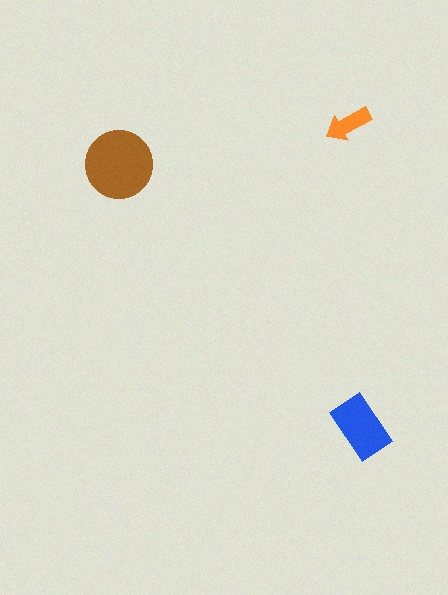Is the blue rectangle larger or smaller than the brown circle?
Smaller.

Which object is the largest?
The brown circle.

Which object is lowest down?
The blue rectangle is bottommost.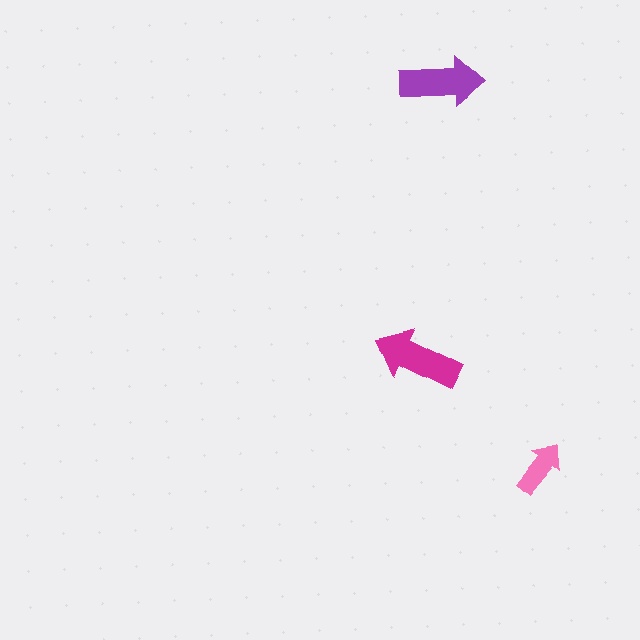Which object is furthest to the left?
The magenta arrow is leftmost.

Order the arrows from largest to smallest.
the magenta one, the purple one, the pink one.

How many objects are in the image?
There are 3 objects in the image.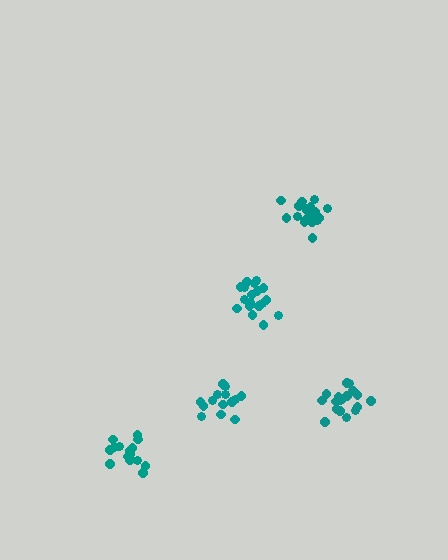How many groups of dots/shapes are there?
There are 5 groups.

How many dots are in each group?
Group 1: 18 dots, Group 2: 14 dots, Group 3: 18 dots, Group 4: 16 dots, Group 5: 19 dots (85 total).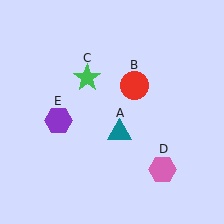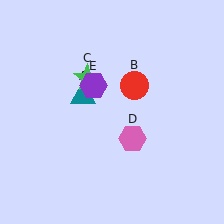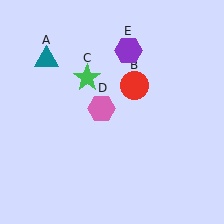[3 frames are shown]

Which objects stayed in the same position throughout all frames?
Red circle (object B) and green star (object C) remained stationary.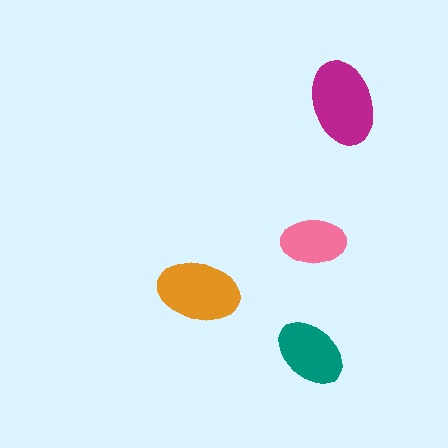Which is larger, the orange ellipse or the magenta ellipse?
The magenta one.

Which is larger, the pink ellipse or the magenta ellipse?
The magenta one.